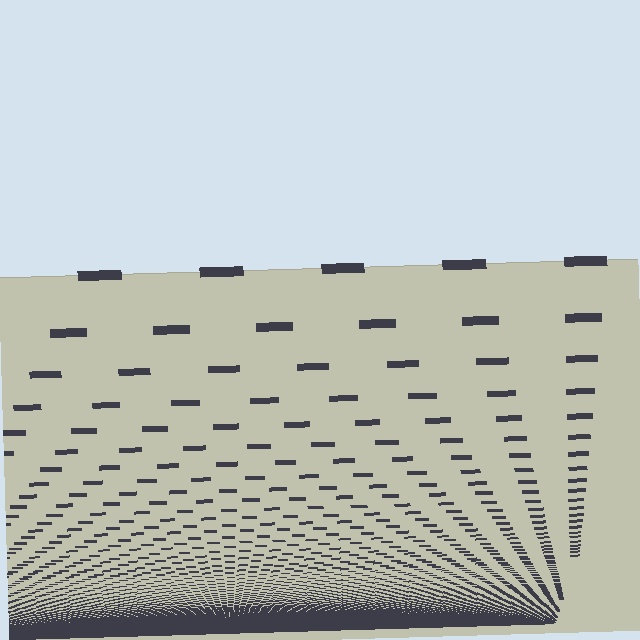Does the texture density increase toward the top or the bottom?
Density increases toward the bottom.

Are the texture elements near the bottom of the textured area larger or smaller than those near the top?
Smaller. The gradient is inverted — elements near the bottom are smaller and denser.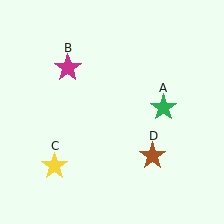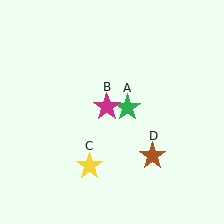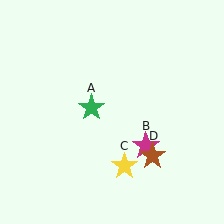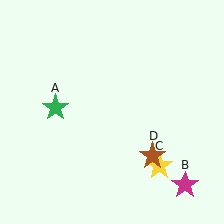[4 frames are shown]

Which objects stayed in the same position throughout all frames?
Brown star (object D) remained stationary.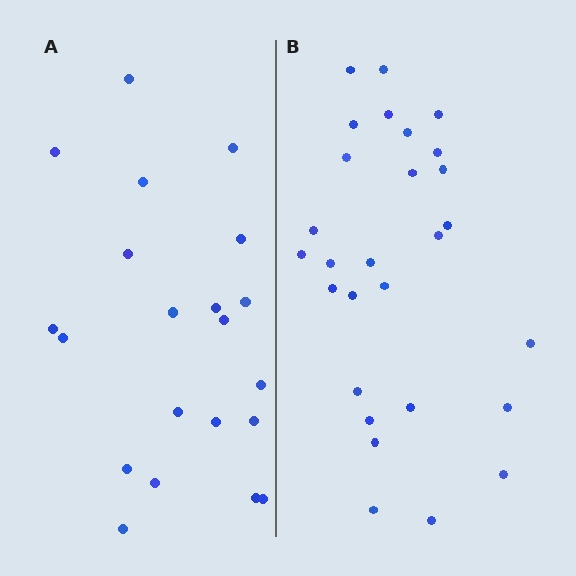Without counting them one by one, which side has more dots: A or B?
Region B (the right region) has more dots.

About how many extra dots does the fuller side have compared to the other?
Region B has roughly 8 or so more dots than region A.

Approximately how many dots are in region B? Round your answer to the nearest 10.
About 30 dots. (The exact count is 28, which rounds to 30.)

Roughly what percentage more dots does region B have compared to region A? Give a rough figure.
About 35% more.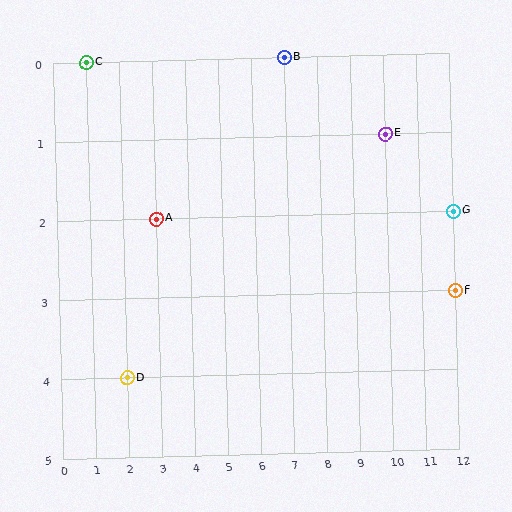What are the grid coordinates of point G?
Point G is at grid coordinates (12, 2).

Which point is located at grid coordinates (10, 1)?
Point E is at (10, 1).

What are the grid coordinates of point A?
Point A is at grid coordinates (3, 2).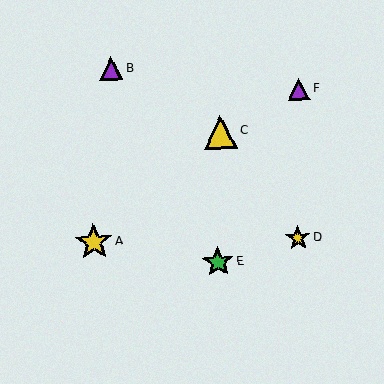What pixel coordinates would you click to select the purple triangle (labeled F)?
Click at (299, 89) to select the purple triangle F.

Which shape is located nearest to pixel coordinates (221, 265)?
The green star (labeled E) at (218, 262) is nearest to that location.